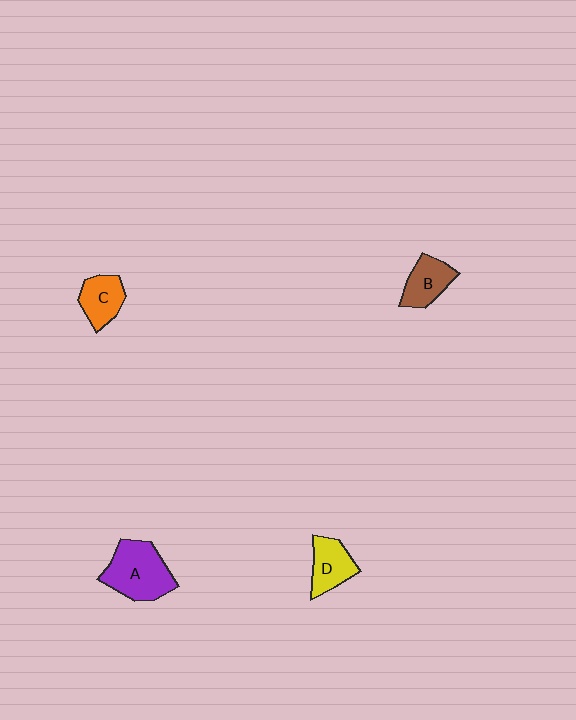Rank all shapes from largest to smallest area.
From largest to smallest: A (purple), D (yellow), B (brown), C (orange).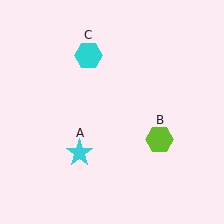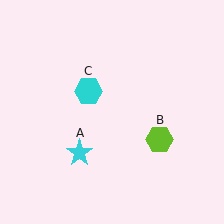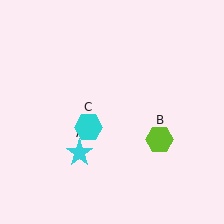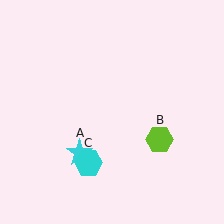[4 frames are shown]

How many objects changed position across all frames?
1 object changed position: cyan hexagon (object C).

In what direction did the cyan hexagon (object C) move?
The cyan hexagon (object C) moved down.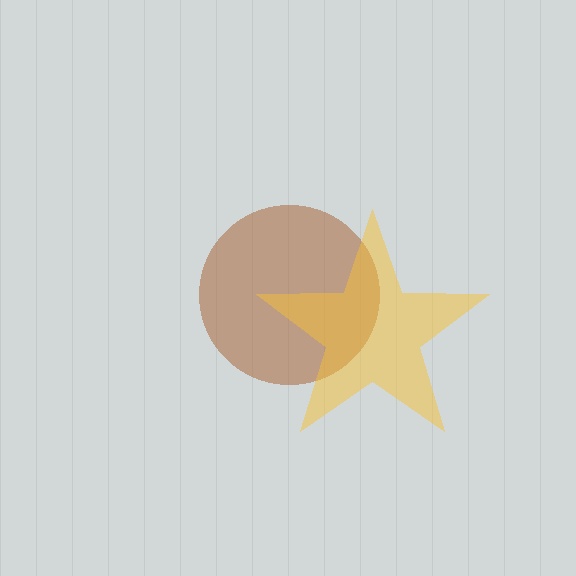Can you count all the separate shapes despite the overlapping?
Yes, there are 2 separate shapes.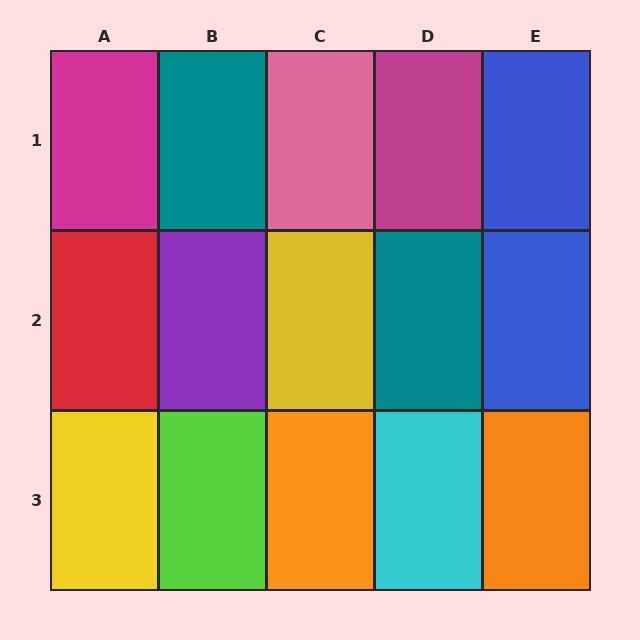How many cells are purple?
1 cell is purple.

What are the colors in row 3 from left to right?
Yellow, lime, orange, cyan, orange.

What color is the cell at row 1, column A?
Magenta.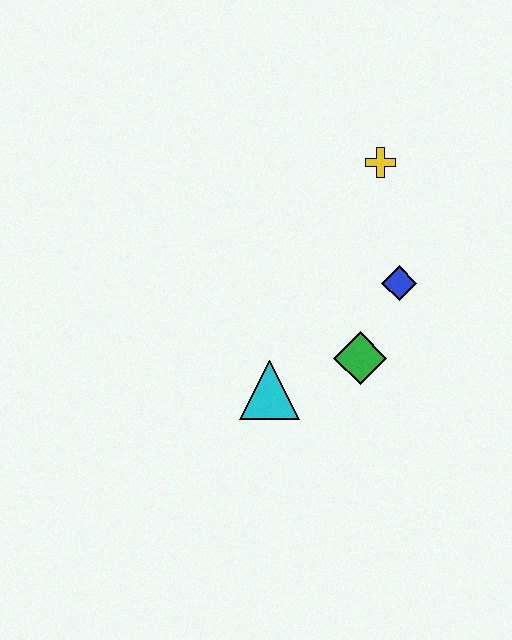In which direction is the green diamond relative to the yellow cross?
The green diamond is below the yellow cross.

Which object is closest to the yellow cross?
The blue diamond is closest to the yellow cross.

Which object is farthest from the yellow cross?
The cyan triangle is farthest from the yellow cross.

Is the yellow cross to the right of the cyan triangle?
Yes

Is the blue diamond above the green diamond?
Yes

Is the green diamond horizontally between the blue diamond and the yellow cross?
No